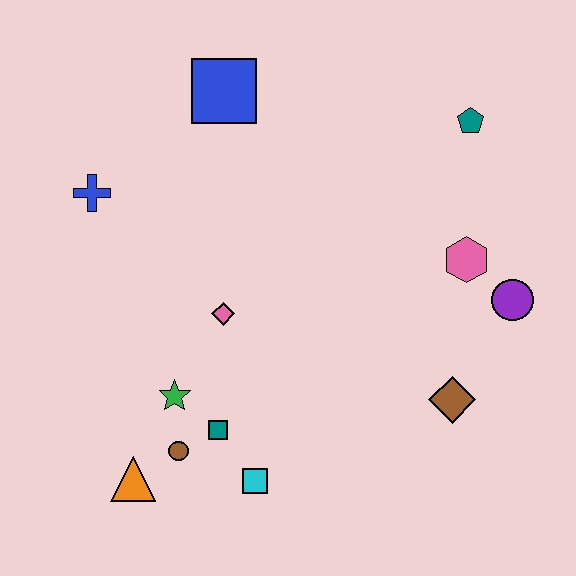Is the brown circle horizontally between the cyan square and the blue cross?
Yes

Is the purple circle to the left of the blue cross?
No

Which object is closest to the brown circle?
The teal square is closest to the brown circle.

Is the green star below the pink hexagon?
Yes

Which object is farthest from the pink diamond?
The teal pentagon is farthest from the pink diamond.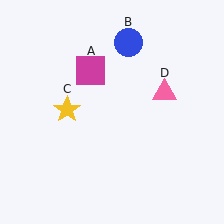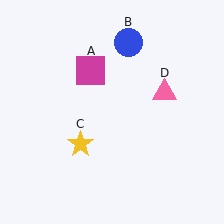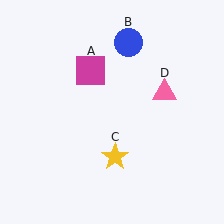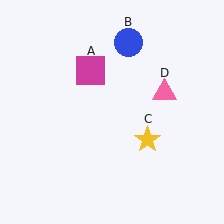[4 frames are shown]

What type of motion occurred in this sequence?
The yellow star (object C) rotated counterclockwise around the center of the scene.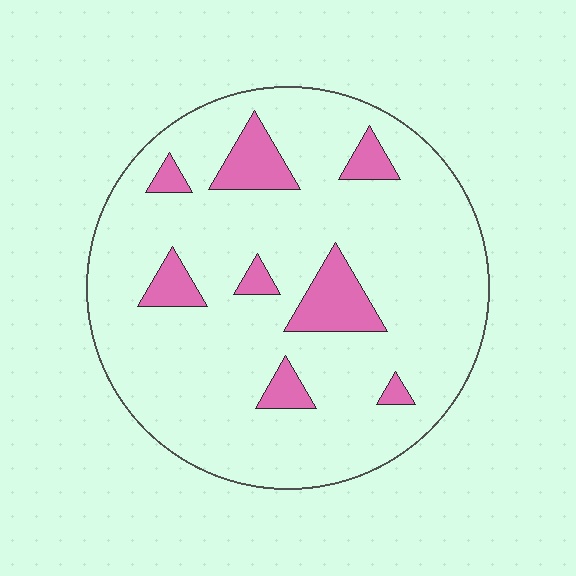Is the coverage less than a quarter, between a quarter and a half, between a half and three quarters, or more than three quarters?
Less than a quarter.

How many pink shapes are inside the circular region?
8.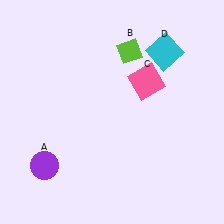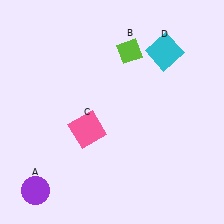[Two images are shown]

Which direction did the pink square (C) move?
The pink square (C) moved left.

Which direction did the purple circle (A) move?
The purple circle (A) moved down.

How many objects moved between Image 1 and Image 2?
2 objects moved between the two images.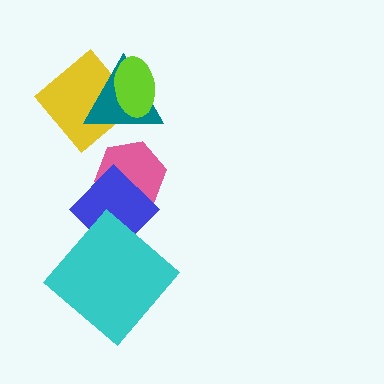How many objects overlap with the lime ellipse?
2 objects overlap with the lime ellipse.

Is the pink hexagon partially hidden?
Yes, it is partially covered by another shape.